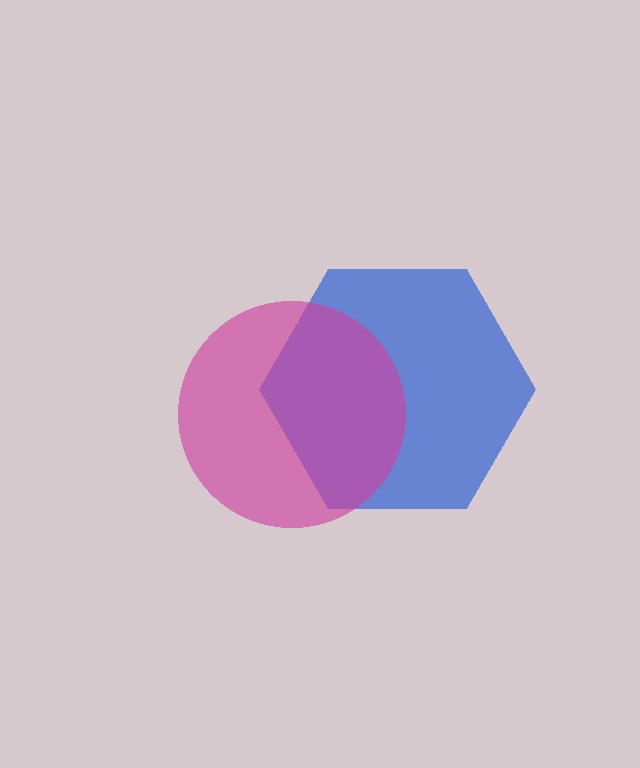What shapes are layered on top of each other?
The layered shapes are: a blue hexagon, a magenta circle.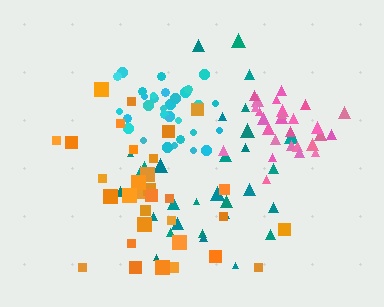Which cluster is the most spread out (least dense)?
Orange.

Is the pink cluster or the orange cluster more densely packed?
Pink.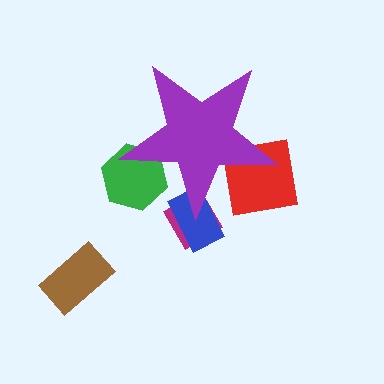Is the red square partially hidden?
Yes, the red square is partially hidden behind the purple star.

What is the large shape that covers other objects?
A purple star.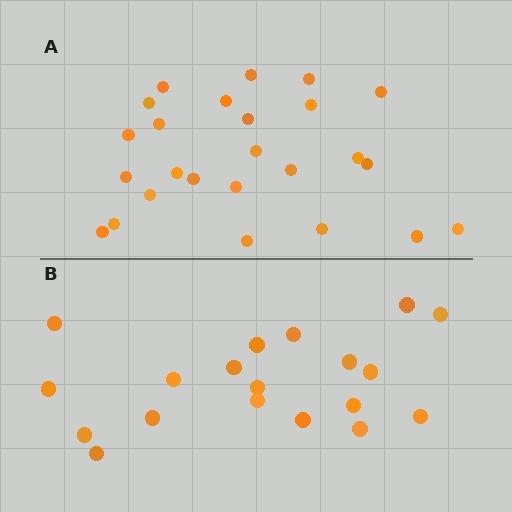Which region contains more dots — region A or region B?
Region A (the top region) has more dots.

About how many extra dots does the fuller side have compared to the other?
Region A has about 6 more dots than region B.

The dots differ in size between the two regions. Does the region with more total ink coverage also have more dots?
No. Region B has more total ink coverage because its dots are larger, but region A actually contains more individual dots. Total area can be misleading — the number of items is what matters here.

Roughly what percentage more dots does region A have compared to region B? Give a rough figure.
About 30% more.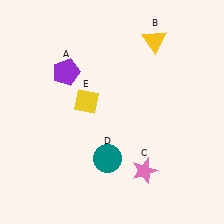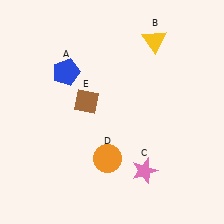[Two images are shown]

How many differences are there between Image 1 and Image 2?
There are 3 differences between the two images.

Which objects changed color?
A changed from purple to blue. D changed from teal to orange. E changed from yellow to brown.